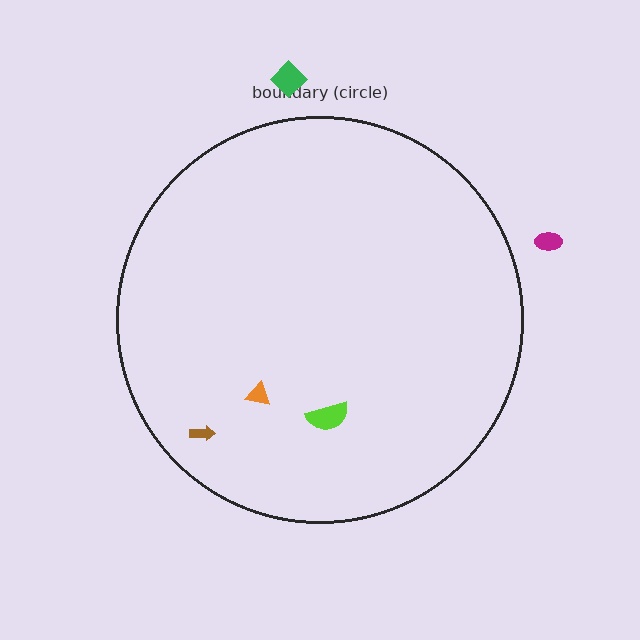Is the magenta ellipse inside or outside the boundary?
Outside.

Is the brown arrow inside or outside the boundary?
Inside.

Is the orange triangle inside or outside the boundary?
Inside.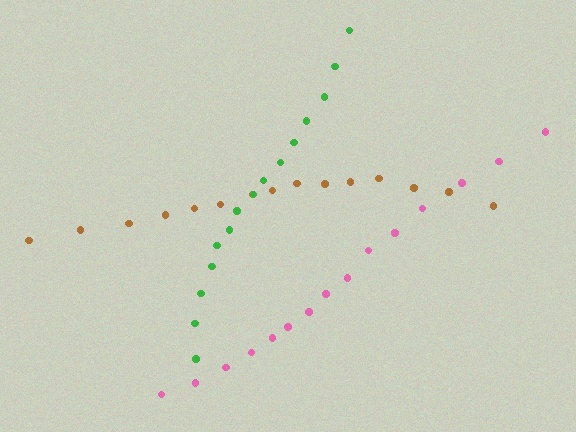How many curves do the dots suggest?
There are 3 distinct paths.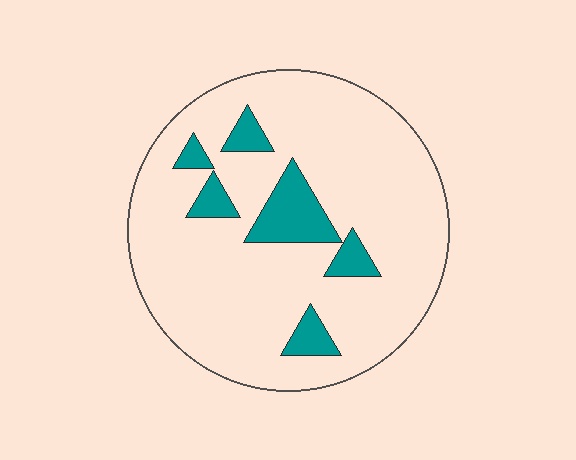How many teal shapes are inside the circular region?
6.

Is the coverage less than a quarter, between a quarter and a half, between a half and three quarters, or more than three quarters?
Less than a quarter.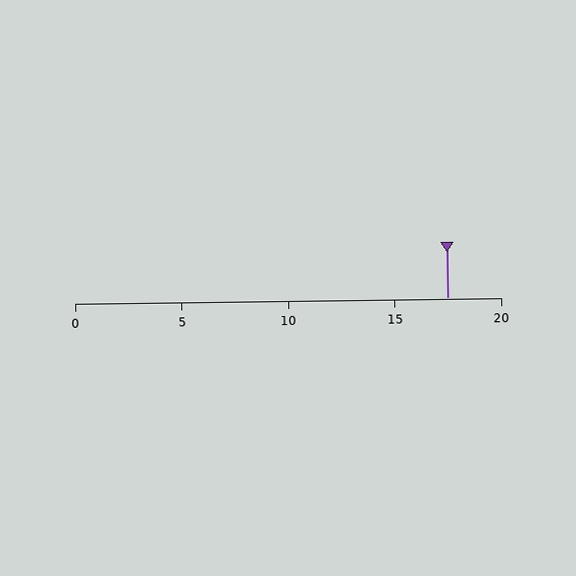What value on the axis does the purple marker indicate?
The marker indicates approximately 17.5.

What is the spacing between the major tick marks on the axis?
The major ticks are spaced 5 apart.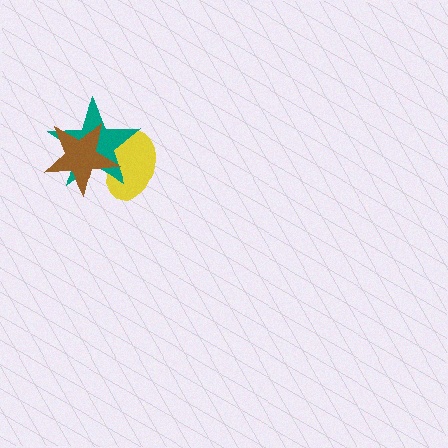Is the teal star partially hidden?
Yes, it is partially covered by another shape.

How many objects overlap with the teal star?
2 objects overlap with the teal star.